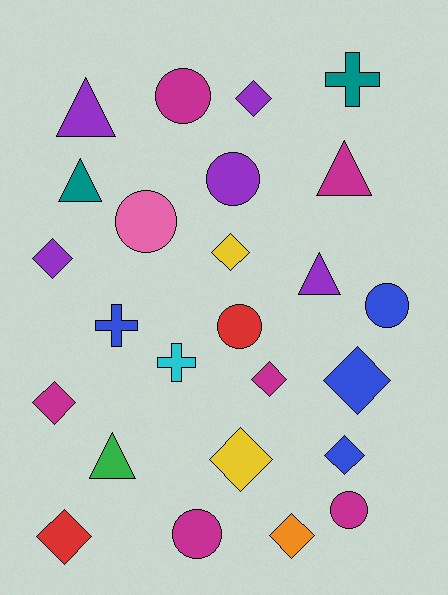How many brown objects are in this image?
There are no brown objects.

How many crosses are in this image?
There are 3 crosses.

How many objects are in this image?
There are 25 objects.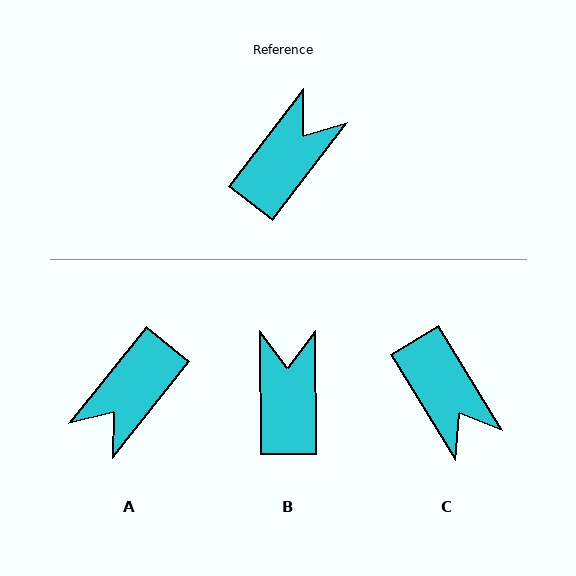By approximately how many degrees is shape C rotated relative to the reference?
Approximately 111 degrees clockwise.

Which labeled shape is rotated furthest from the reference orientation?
A, about 179 degrees away.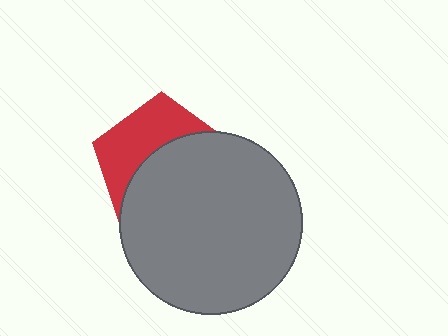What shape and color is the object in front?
The object in front is a gray circle.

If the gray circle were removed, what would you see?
You would see the complete red pentagon.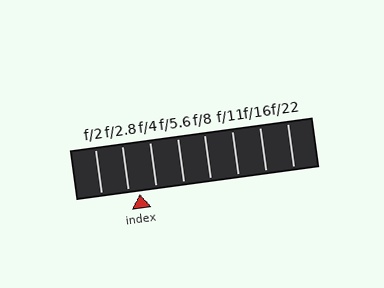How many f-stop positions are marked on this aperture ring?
There are 8 f-stop positions marked.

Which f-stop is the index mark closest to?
The index mark is closest to f/2.8.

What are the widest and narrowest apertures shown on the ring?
The widest aperture shown is f/2 and the narrowest is f/22.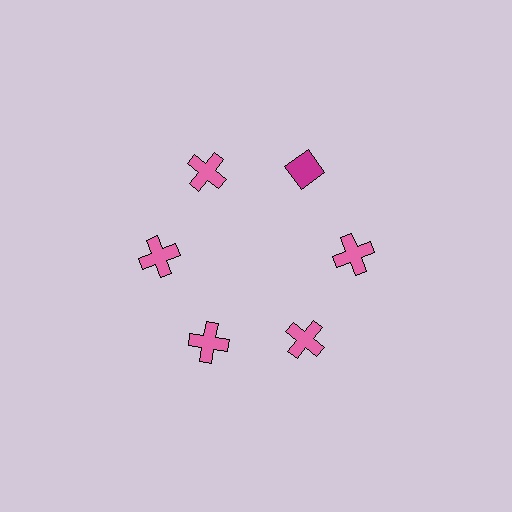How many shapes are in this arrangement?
There are 6 shapes arranged in a ring pattern.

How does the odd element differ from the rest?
It differs in both color (magenta instead of pink) and shape (diamond instead of cross).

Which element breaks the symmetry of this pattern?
The magenta diamond at roughly the 1 o'clock position breaks the symmetry. All other shapes are pink crosses.